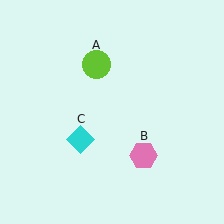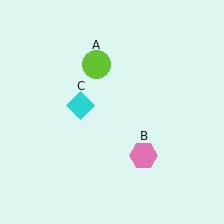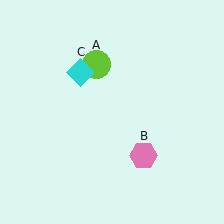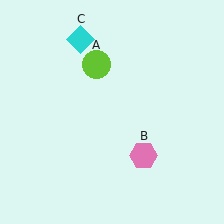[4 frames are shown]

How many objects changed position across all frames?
1 object changed position: cyan diamond (object C).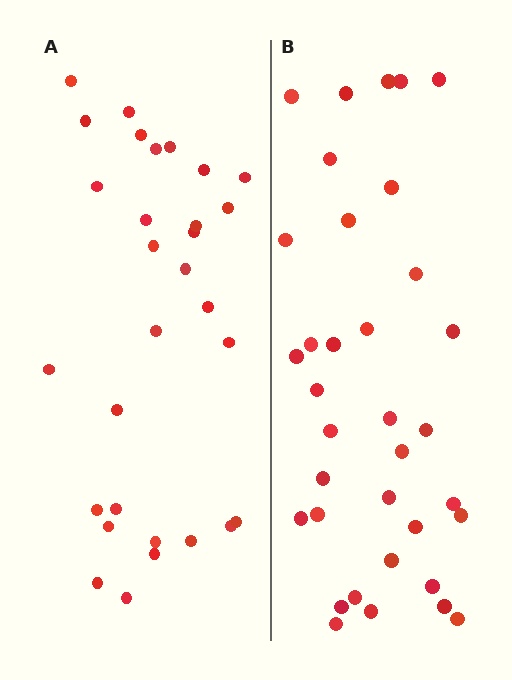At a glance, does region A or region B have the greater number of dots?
Region B (the right region) has more dots.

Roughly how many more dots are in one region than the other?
Region B has about 5 more dots than region A.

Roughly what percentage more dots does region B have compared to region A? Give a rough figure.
About 15% more.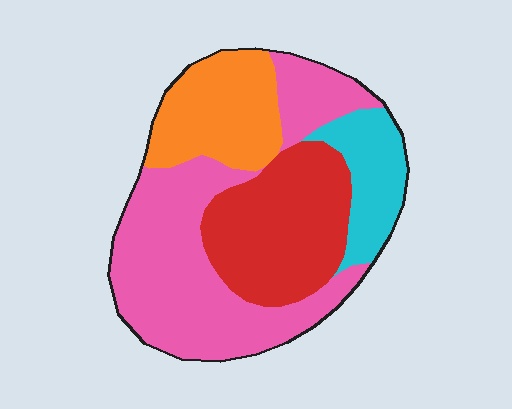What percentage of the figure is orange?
Orange takes up about one fifth (1/5) of the figure.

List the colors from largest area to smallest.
From largest to smallest: pink, red, orange, cyan.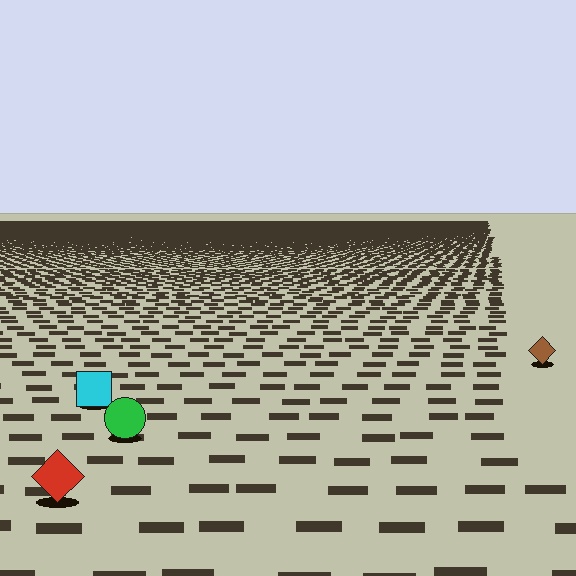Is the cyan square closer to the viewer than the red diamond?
No. The red diamond is closer — you can tell from the texture gradient: the ground texture is coarser near it.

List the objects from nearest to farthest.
From nearest to farthest: the red diamond, the green circle, the cyan square, the brown diamond.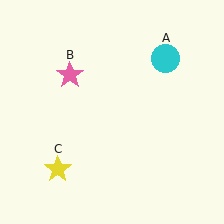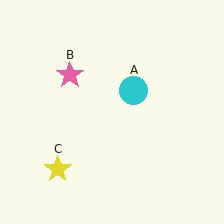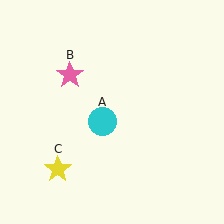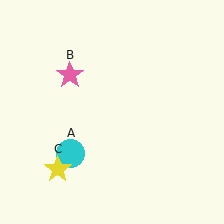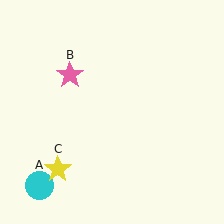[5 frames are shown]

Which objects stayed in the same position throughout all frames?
Pink star (object B) and yellow star (object C) remained stationary.